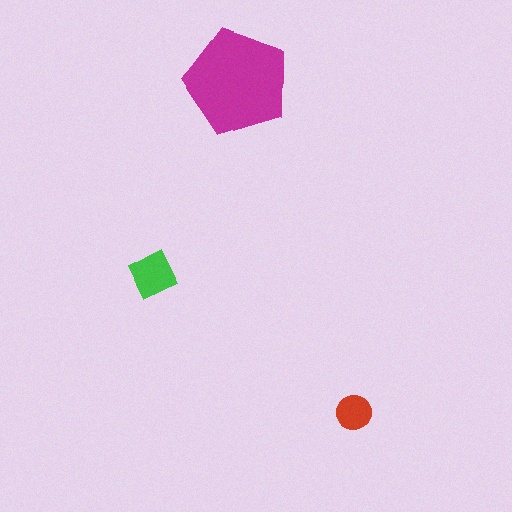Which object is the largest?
The magenta pentagon.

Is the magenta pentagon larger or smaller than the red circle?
Larger.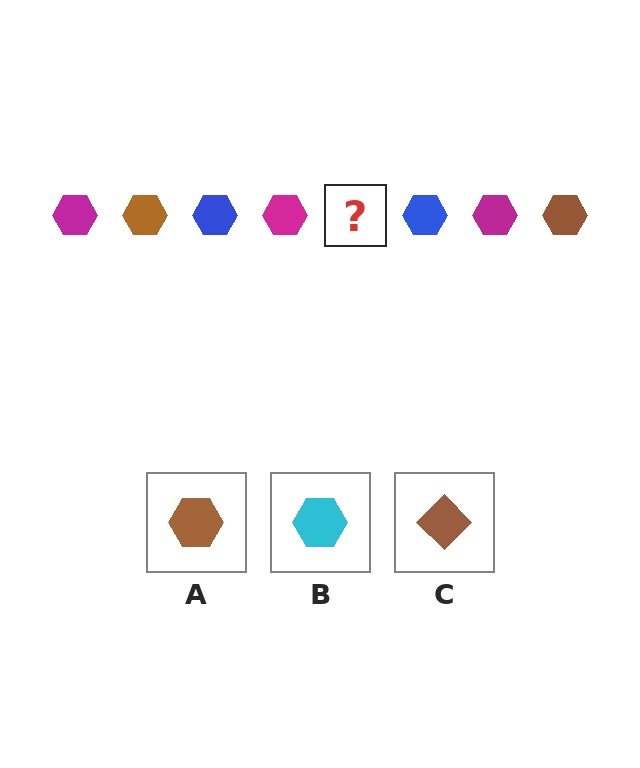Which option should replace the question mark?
Option A.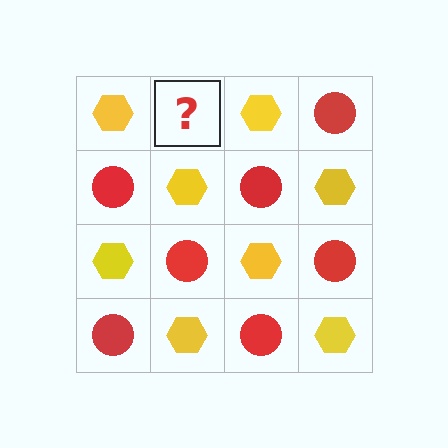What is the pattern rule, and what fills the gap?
The rule is that it alternates yellow hexagon and red circle in a checkerboard pattern. The gap should be filled with a red circle.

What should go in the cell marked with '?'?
The missing cell should contain a red circle.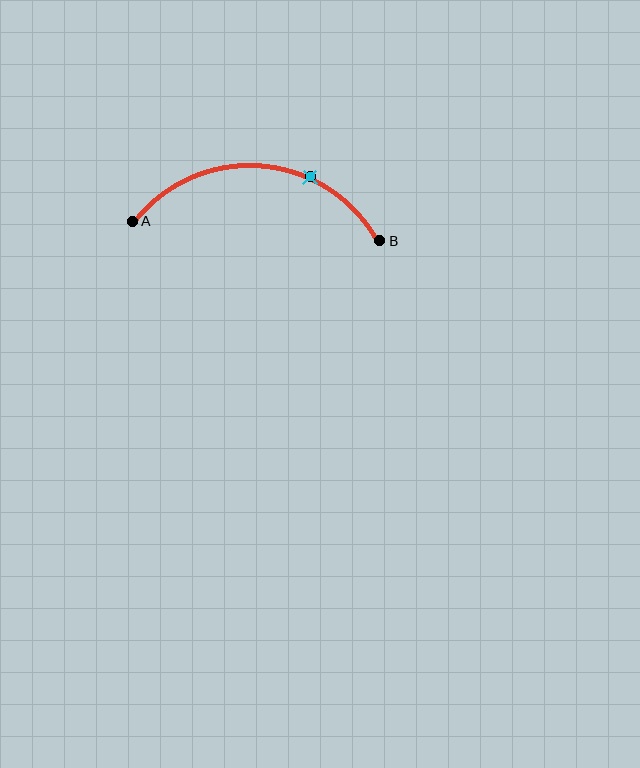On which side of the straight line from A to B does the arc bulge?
The arc bulges above the straight line connecting A and B.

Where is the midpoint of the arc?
The arc midpoint is the point on the curve farthest from the straight line joining A and B. It sits above that line.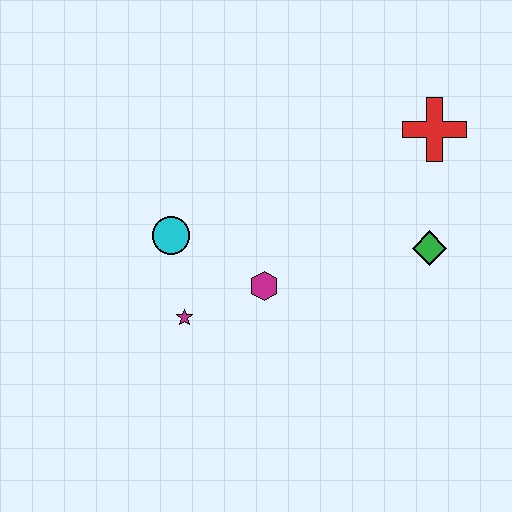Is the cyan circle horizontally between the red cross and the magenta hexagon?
No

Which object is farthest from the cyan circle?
The red cross is farthest from the cyan circle.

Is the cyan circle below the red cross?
Yes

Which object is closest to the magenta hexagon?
The magenta star is closest to the magenta hexagon.